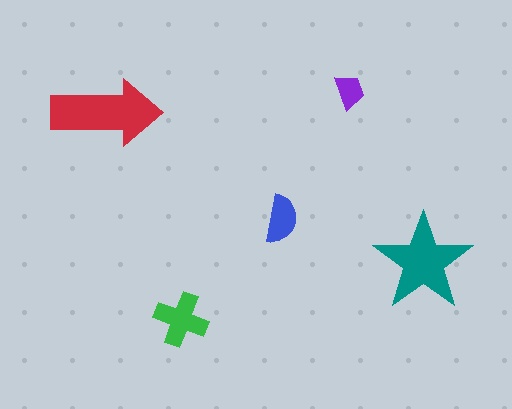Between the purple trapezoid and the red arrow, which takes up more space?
The red arrow.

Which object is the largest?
The red arrow.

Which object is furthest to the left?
The red arrow is leftmost.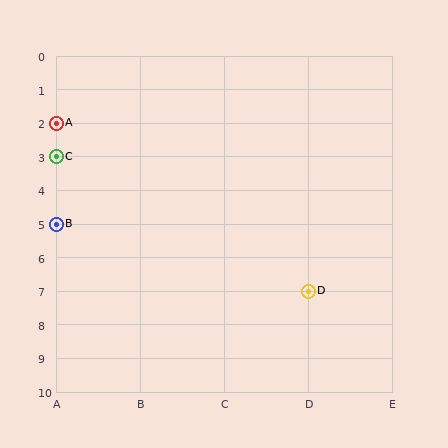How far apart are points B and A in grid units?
Points B and A are 3 rows apart.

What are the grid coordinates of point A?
Point A is at grid coordinates (A, 2).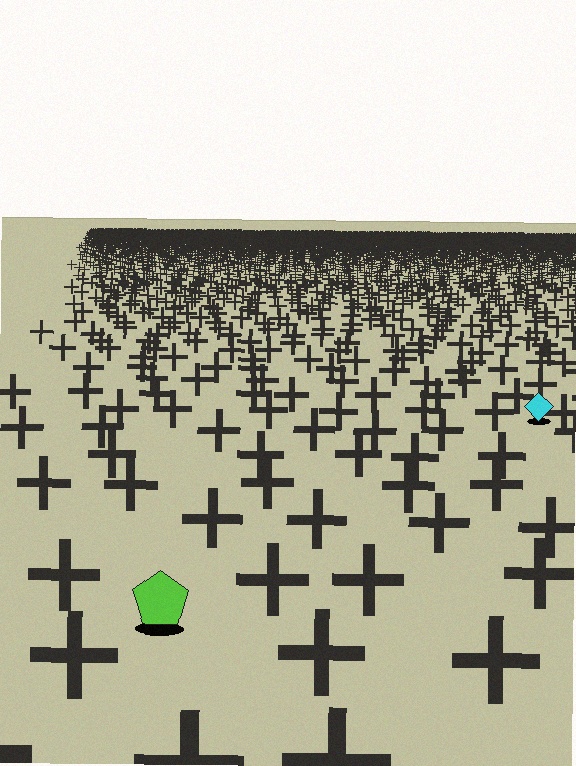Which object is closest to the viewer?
The lime pentagon is closest. The texture marks near it are larger and more spread out.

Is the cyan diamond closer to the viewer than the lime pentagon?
No. The lime pentagon is closer — you can tell from the texture gradient: the ground texture is coarser near it.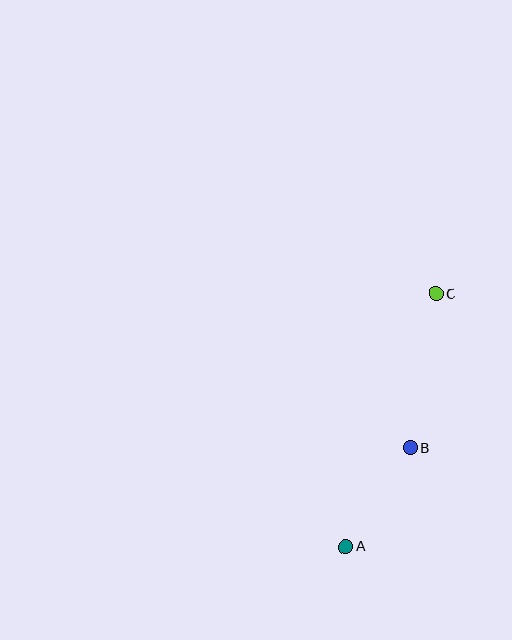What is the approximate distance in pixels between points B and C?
The distance between B and C is approximately 156 pixels.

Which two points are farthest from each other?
Points A and C are farthest from each other.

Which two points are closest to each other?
Points A and B are closest to each other.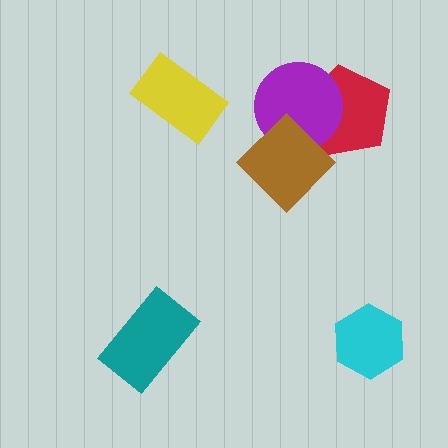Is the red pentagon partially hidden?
Yes, it is partially covered by another shape.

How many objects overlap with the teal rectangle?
0 objects overlap with the teal rectangle.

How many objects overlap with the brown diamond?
2 objects overlap with the brown diamond.